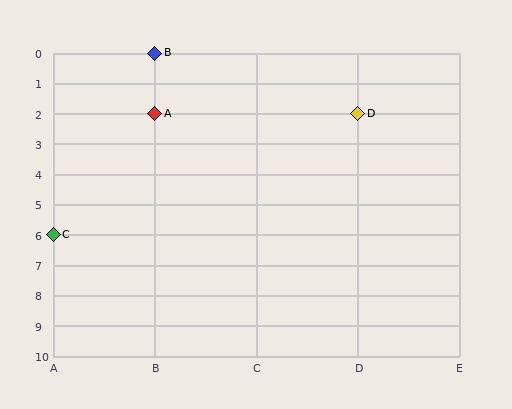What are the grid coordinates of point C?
Point C is at grid coordinates (A, 6).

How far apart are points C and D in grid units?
Points C and D are 3 columns and 4 rows apart (about 5.0 grid units diagonally).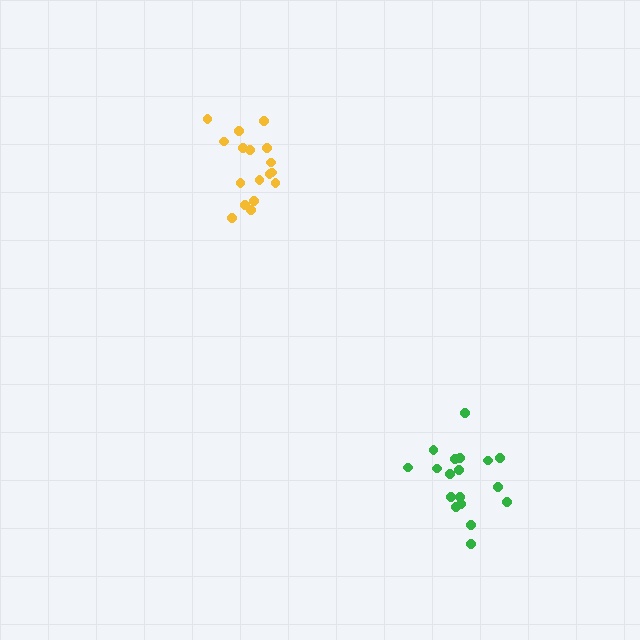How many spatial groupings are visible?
There are 2 spatial groupings.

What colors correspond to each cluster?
The clusters are colored: green, yellow.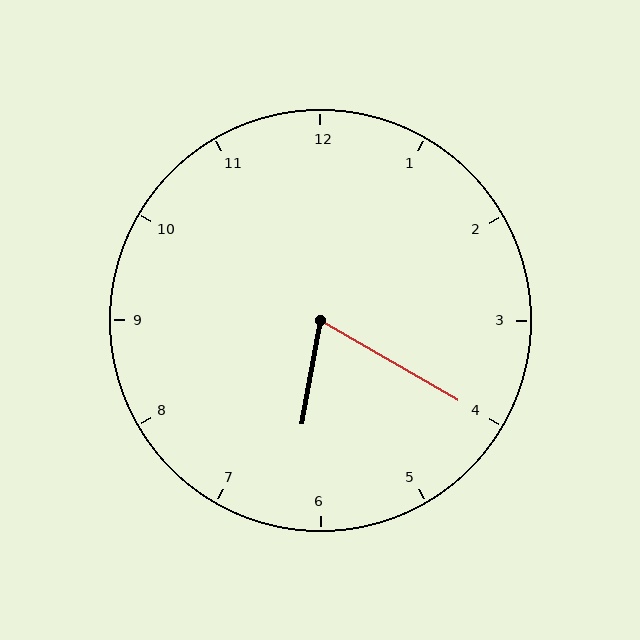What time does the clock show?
6:20.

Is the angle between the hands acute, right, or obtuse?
It is acute.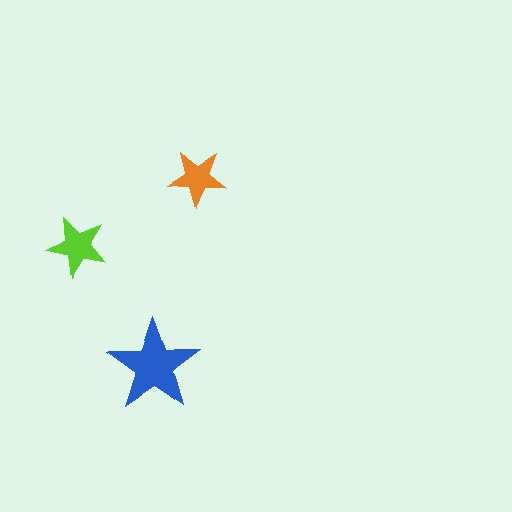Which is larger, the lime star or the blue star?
The blue one.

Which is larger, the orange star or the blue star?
The blue one.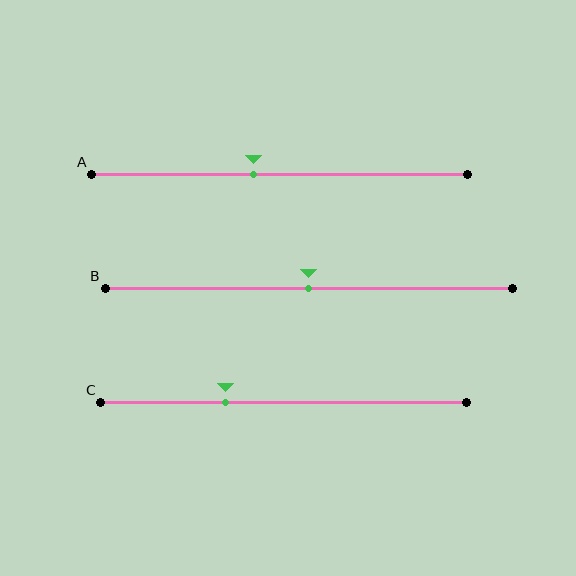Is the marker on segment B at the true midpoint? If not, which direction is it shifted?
Yes, the marker on segment B is at the true midpoint.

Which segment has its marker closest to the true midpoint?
Segment B has its marker closest to the true midpoint.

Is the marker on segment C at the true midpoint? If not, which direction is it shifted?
No, the marker on segment C is shifted to the left by about 16% of the segment length.